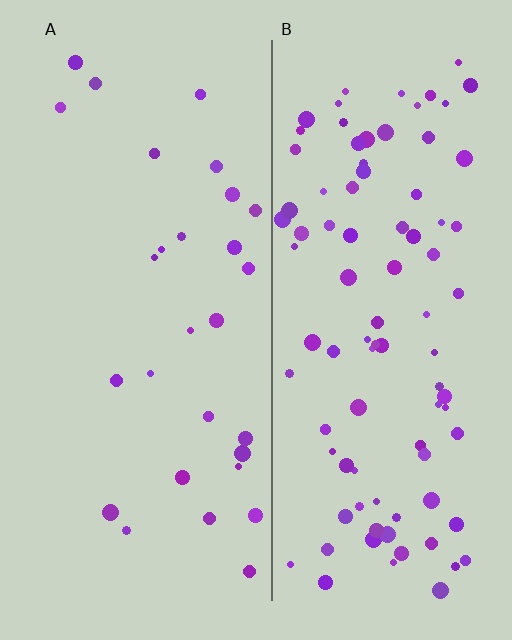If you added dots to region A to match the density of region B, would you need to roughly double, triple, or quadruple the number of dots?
Approximately triple.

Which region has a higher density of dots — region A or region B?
B (the right).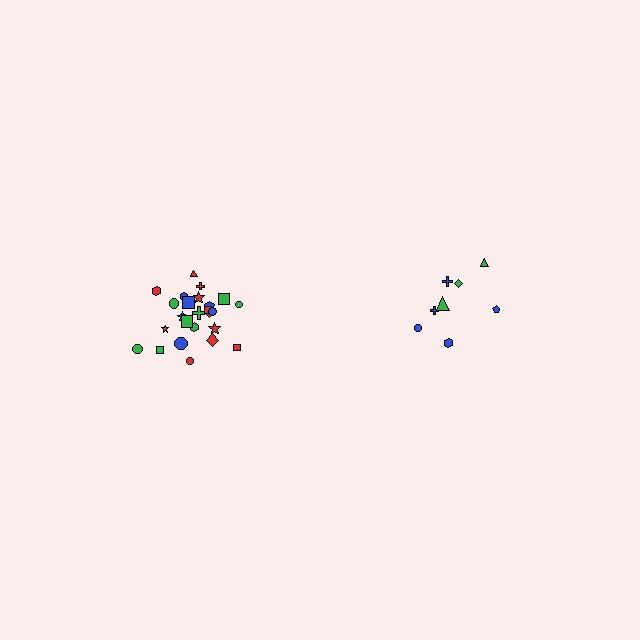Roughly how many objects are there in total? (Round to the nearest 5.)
Roughly 35 objects in total.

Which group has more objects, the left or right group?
The left group.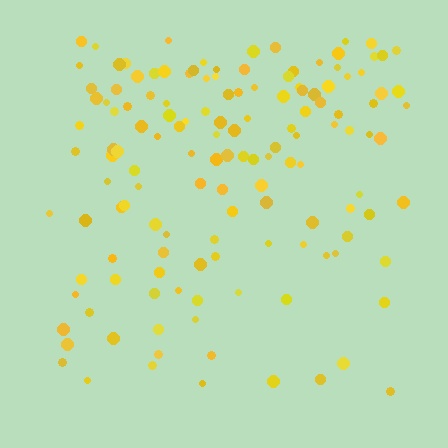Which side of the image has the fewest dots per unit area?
The bottom.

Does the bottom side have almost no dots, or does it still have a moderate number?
Still a moderate number, just noticeably fewer than the top.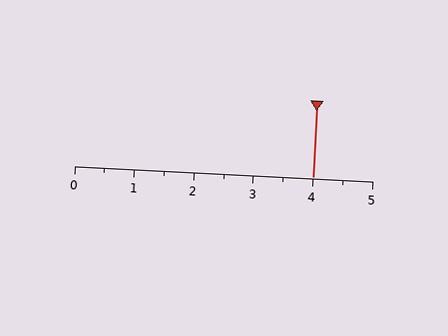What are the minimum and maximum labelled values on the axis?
The axis runs from 0 to 5.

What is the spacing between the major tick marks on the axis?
The major ticks are spaced 1 apart.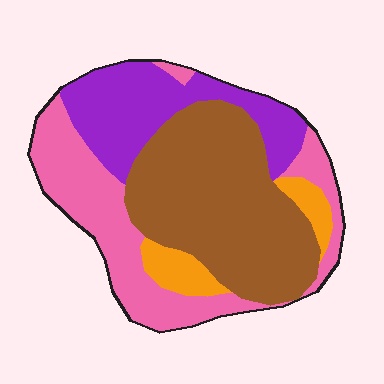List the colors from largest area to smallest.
From largest to smallest: brown, pink, purple, orange.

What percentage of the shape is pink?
Pink covers roughly 30% of the shape.